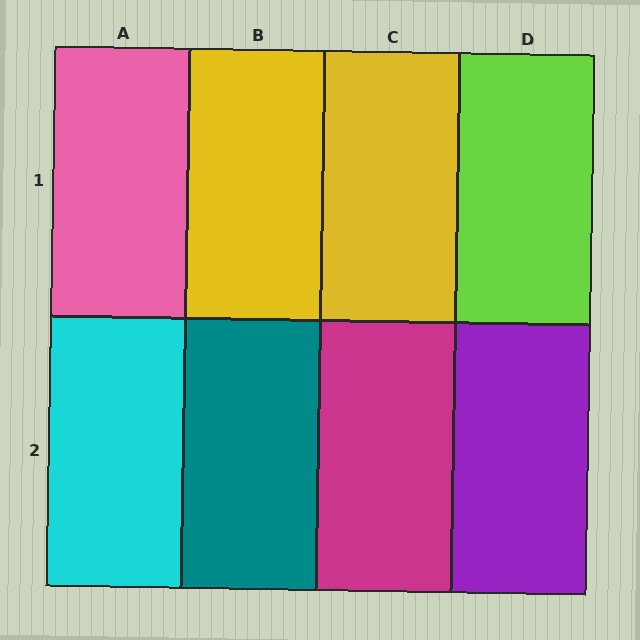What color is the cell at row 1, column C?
Yellow.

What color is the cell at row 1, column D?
Lime.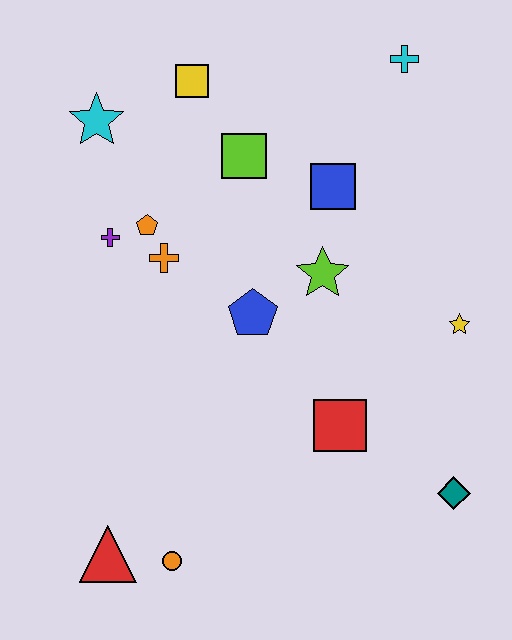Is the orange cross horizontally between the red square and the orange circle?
No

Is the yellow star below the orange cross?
Yes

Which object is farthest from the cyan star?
The teal diamond is farthest from the cyan star.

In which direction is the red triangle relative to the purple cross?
The red triangle is below the purple cross.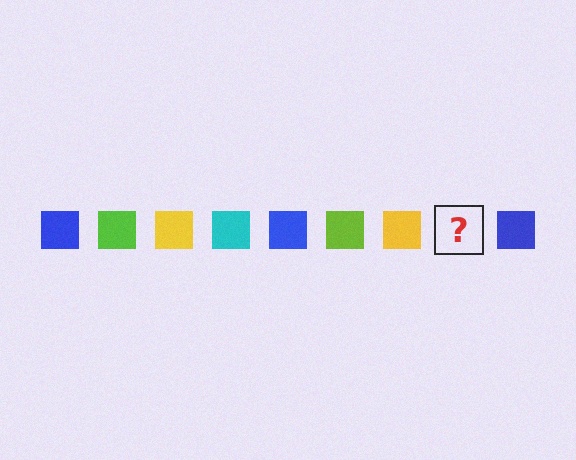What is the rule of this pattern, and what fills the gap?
The rule is that the pattern cycles through blue, lime, yellow, cyan squares. The gap should be filled with a cyan square.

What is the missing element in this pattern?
The missing element is a cyan square.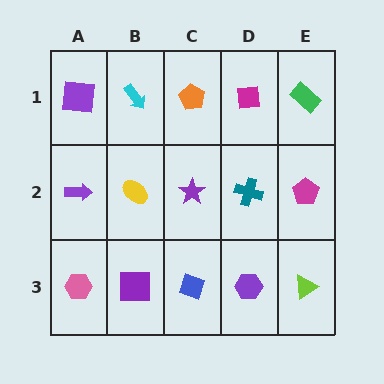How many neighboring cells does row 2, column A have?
3.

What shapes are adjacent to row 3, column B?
A yellow ellipse (row 2, column B), a pink hexagon (row 3, column A), a blue diamond (row 3, column C).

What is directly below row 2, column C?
A blue diamond.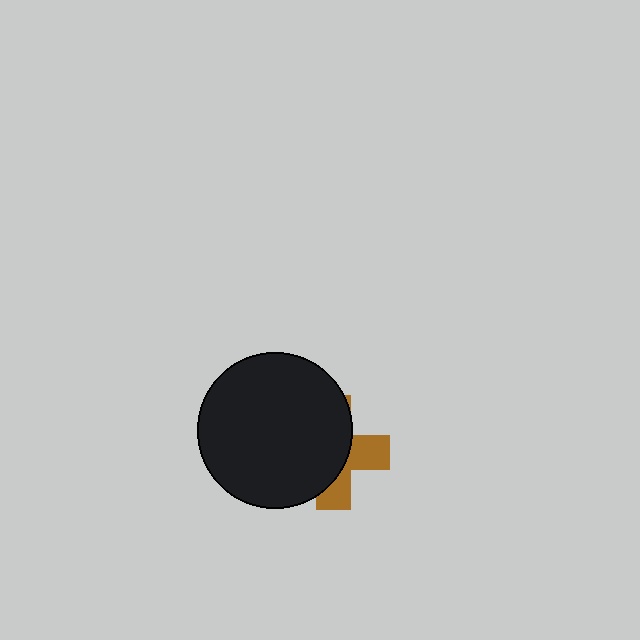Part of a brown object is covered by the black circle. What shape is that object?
It is a cross.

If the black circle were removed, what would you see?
You would see the complete brown cross.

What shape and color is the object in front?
The object in front is a black circle.